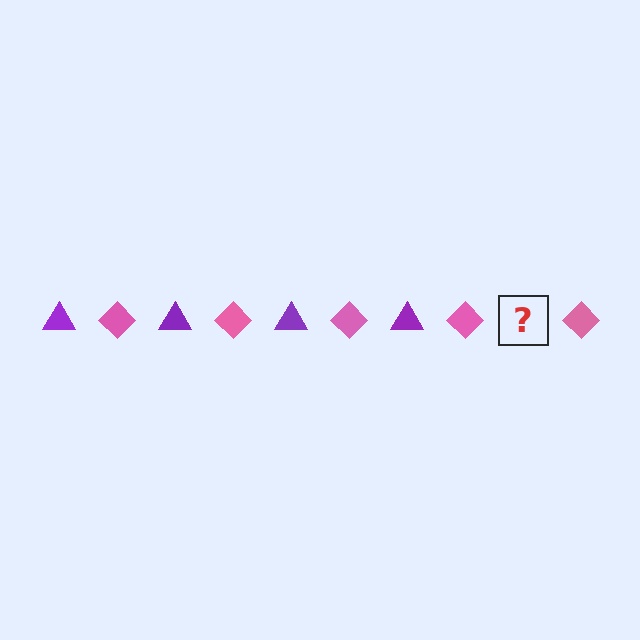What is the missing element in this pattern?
The missing element is a purple triangle.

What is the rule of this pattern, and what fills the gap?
The rule is that the pattern alternates between purple triangle and pink diamond. The gap should be filled with a purple triangle.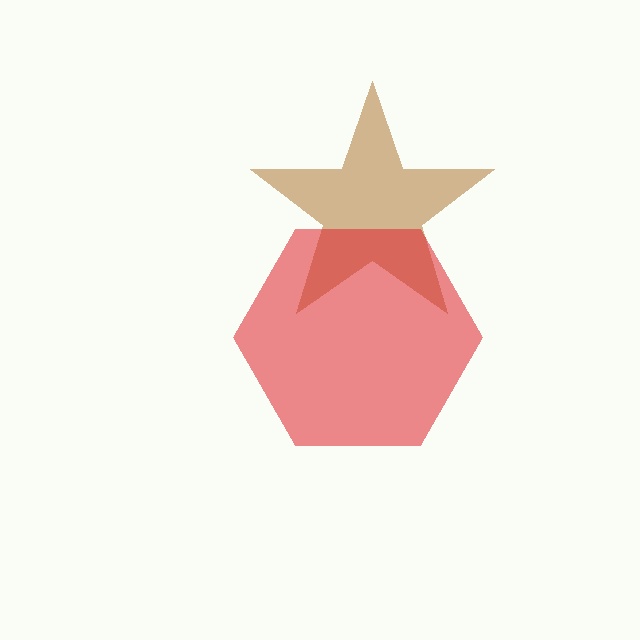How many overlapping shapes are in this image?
There are 2 overlapping shapes in the image.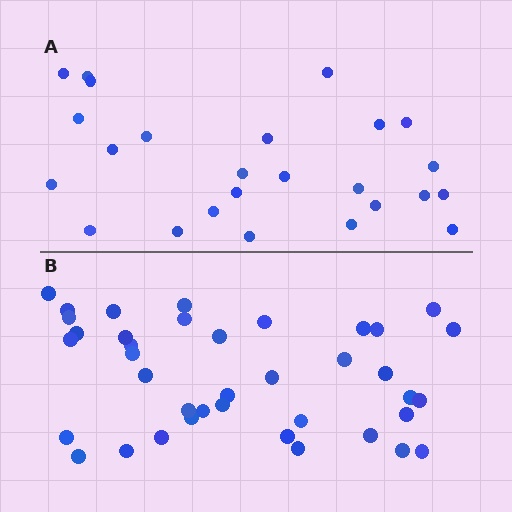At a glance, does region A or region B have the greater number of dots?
Region B (the bottom region) has more dots.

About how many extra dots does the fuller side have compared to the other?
Region B has approximately 15 more dots than region A.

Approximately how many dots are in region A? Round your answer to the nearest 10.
About 20 dots. (The exact count is 25, which rounds to 20.)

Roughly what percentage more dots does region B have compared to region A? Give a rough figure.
About 55% more.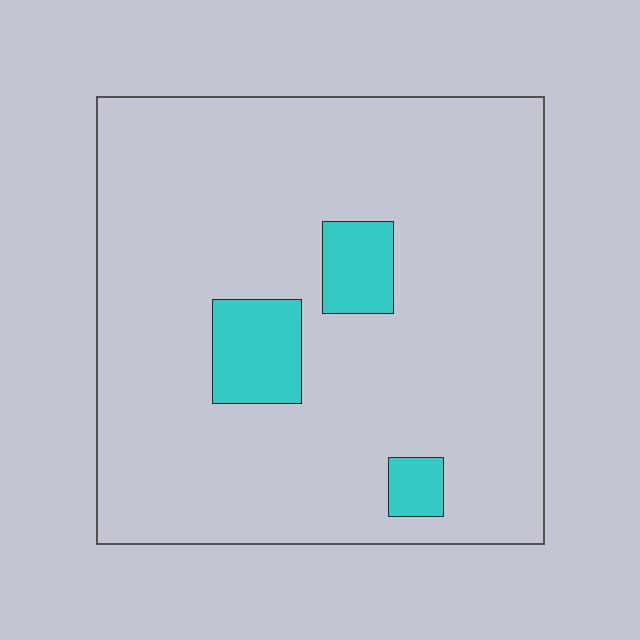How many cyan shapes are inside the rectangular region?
3.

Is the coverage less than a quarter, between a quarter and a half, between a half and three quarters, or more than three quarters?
Less than a quarter.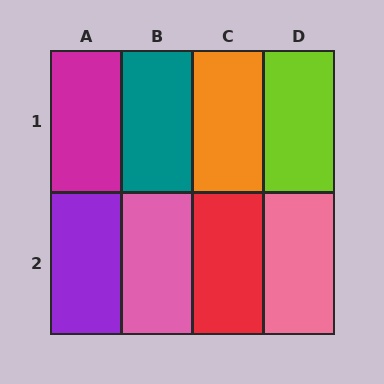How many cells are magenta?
1 cell is magenta.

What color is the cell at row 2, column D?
Pink.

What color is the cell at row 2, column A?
Purple.